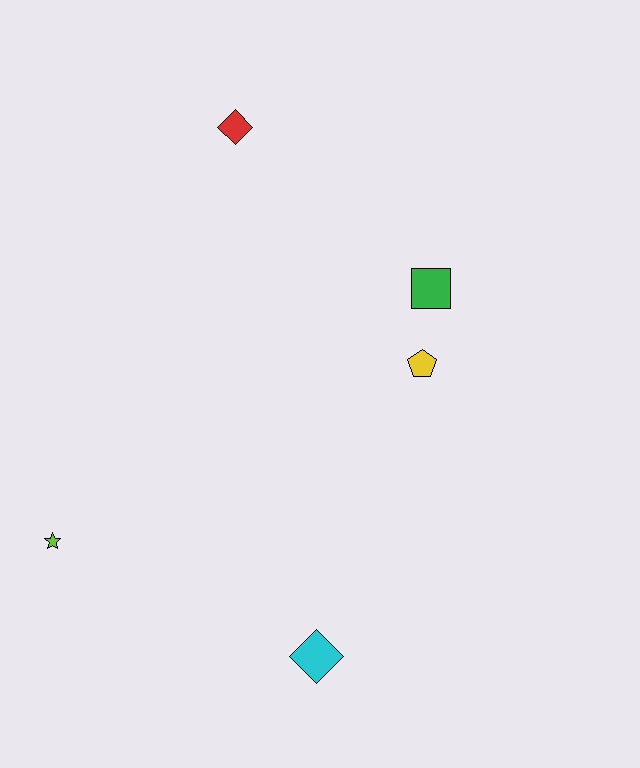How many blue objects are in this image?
There are no blue objects.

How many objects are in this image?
There are 5 objects.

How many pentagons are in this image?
There is 1 pentagon.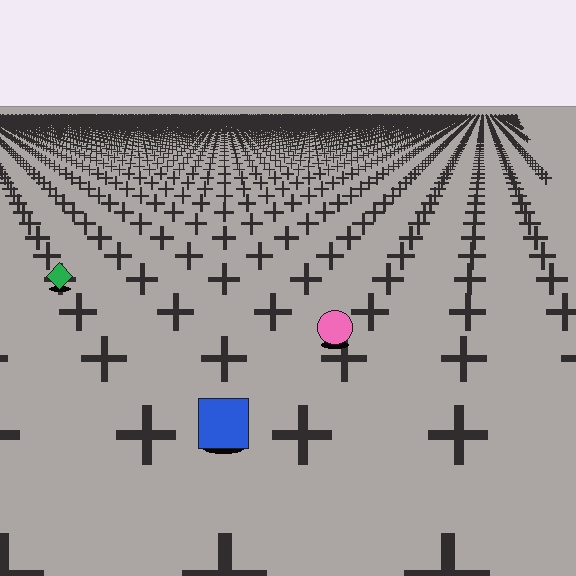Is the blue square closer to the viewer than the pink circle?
Yes. The blue square is closer — you can tell from the texture gradient: the ground texture is coarser near it.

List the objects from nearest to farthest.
From nearest to farthest: the blue square, the pink circle, the green diamond.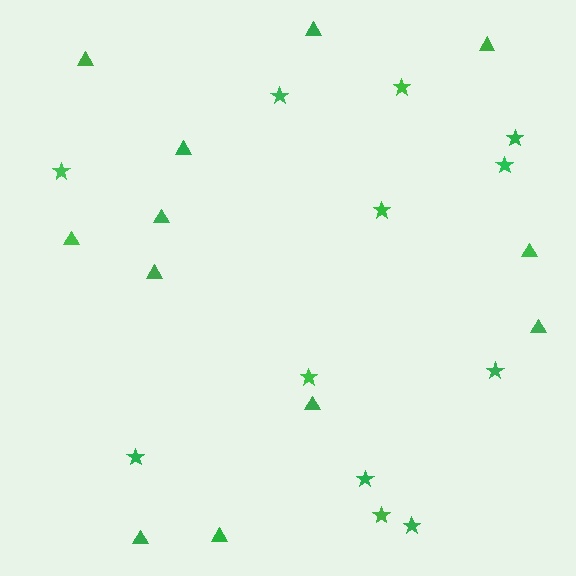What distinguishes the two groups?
There are 2 groups: one group of stars (12) and one group of triangles (12).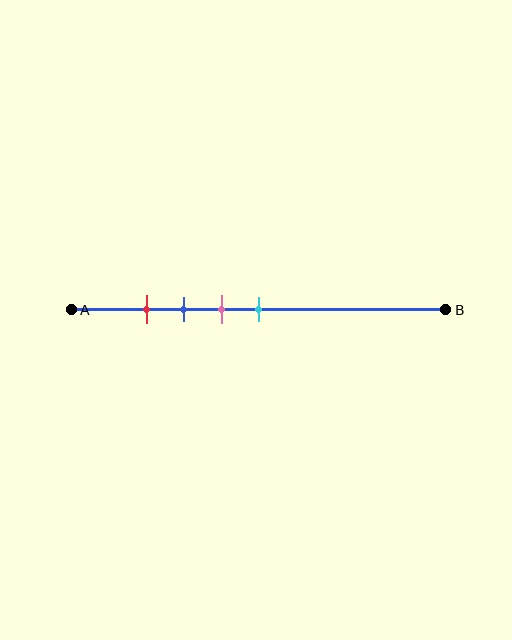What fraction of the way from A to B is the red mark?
The red mark is approximately 20% (0.2) of the way from A to B.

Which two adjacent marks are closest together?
The red and blue marks are the closest adjacent pair.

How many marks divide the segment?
There are 4 marks dividing the segment.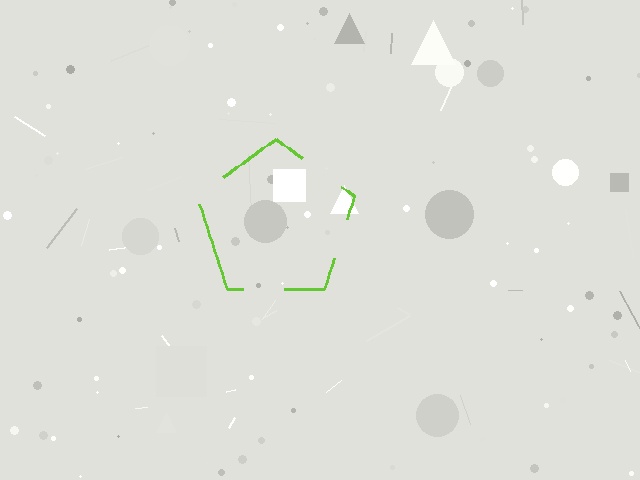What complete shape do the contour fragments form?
The contour fragments form a pentagon.